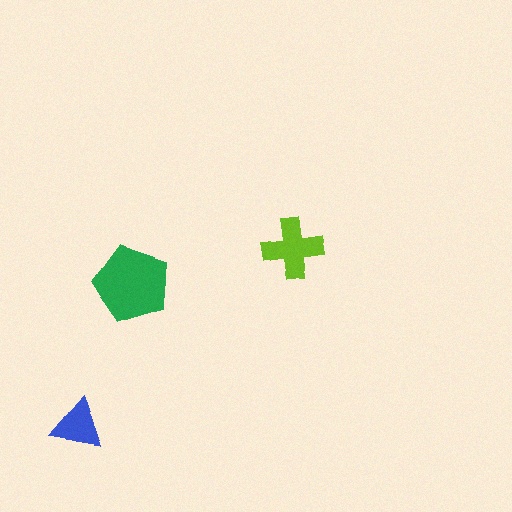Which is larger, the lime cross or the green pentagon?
The green pentagon.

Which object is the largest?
The green pentagon.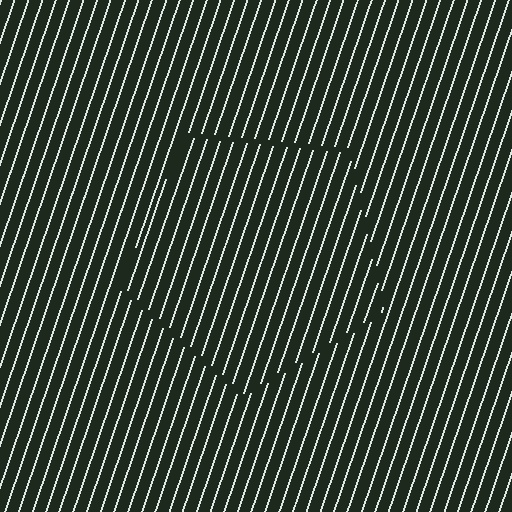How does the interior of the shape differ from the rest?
The interior of the shape contains the same grating, shifted by half a period — the contour is defined by the phase discontinuity where line-ends from the inner and outer gratings abut.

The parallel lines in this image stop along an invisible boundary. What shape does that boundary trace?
An illusory pentagon. The interior of the shape contains the same grating, shifted by half a period — the contour is defined by the phase discontinuity where line-ends from the inner and outer gratings abut.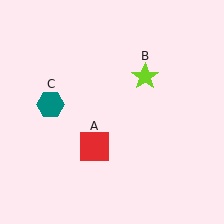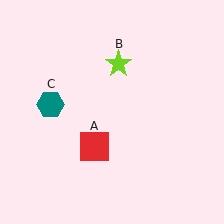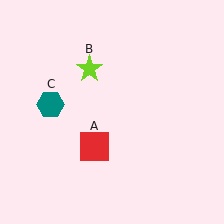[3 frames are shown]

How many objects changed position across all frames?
1 object changed position: lime star (object B).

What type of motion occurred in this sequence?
The lime star (object B) rotated counterclockwise around the center of the scene.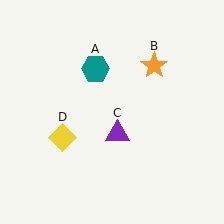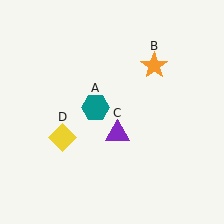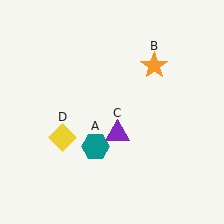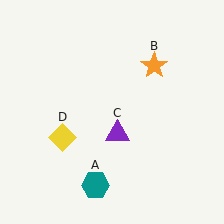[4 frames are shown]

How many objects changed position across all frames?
1 object changed position: teal hexagon (object A).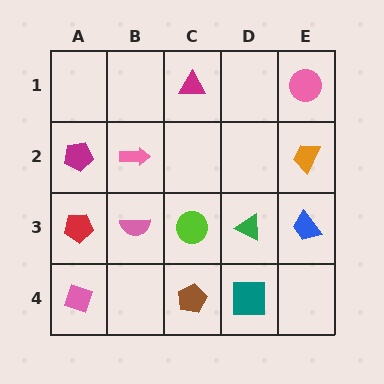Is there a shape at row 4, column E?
No, that cell is empty.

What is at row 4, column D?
A teal square.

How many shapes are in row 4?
3 shapes.